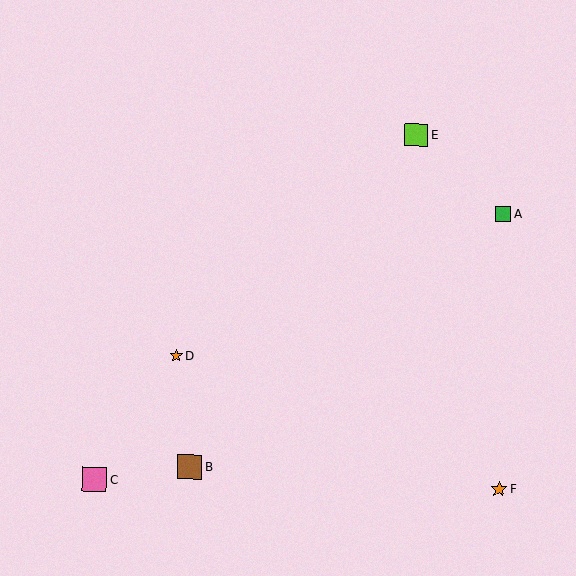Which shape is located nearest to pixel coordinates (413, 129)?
The lime square (labeled E) at (416, 135) is nearest to that location.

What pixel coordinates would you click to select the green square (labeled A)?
Click at (503, 214) to select the green square A.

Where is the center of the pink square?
The center of the pink square is at (94, 480).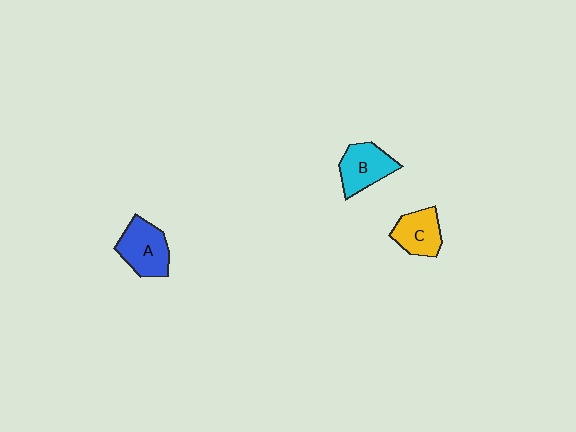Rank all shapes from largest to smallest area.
From largest to smallest: A (blue), B (cyan), C (yellow).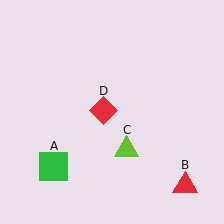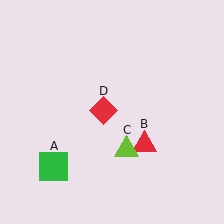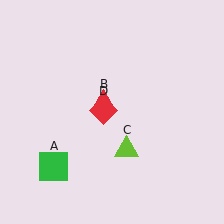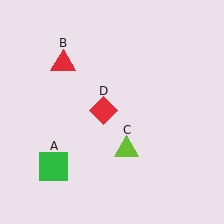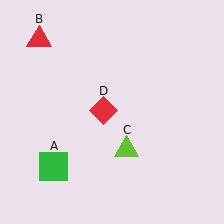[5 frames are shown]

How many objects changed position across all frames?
1 object changed position: red triangle (object B).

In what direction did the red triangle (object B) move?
The red triangle (object B) moved up and to the left.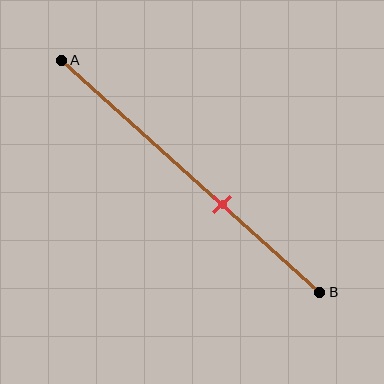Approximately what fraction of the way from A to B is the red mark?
The red mark is approximately 60% of the way from A to B.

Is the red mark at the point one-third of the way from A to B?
No, the mark is at about 60% from A, not at the 33% one-third point.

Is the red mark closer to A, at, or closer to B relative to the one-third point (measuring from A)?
The red mark is closer to point B than the one-third point of segment AB.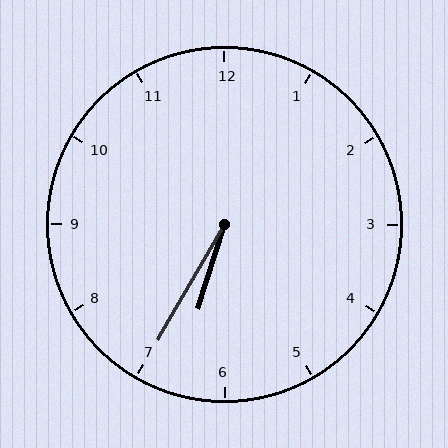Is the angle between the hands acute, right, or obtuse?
It is acute.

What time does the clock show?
6:35.